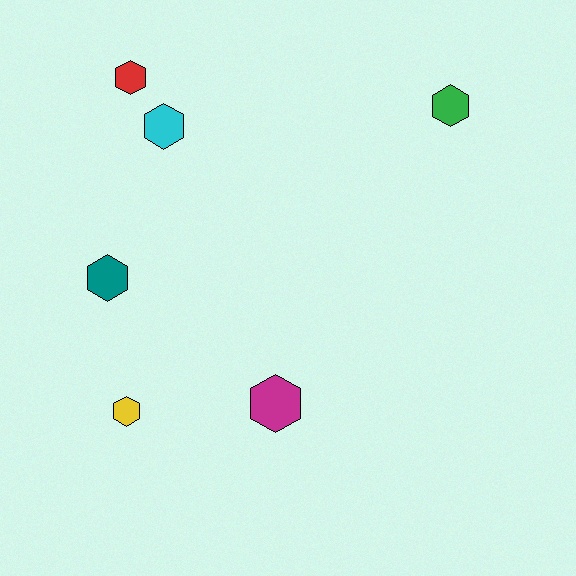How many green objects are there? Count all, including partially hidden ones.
There is 1 green object.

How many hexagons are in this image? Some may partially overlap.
There are 6 hexagons.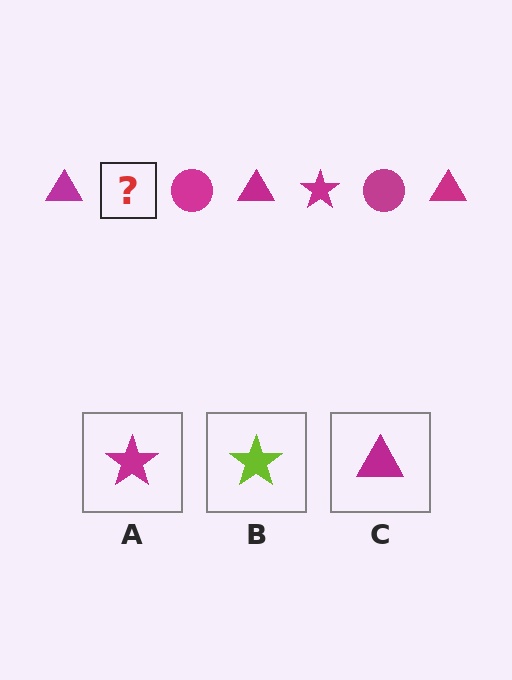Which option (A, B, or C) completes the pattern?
A.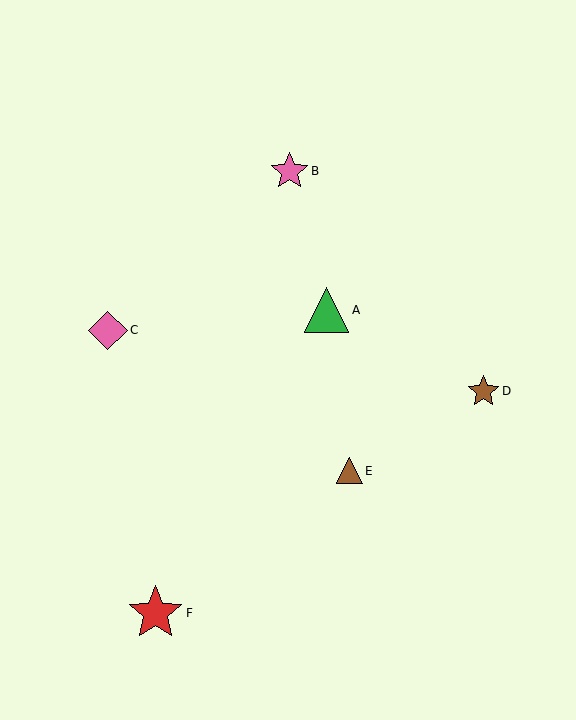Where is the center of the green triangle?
The center of the green triangle is at (327, 310).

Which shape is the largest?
The red star (labeled F) is the largest.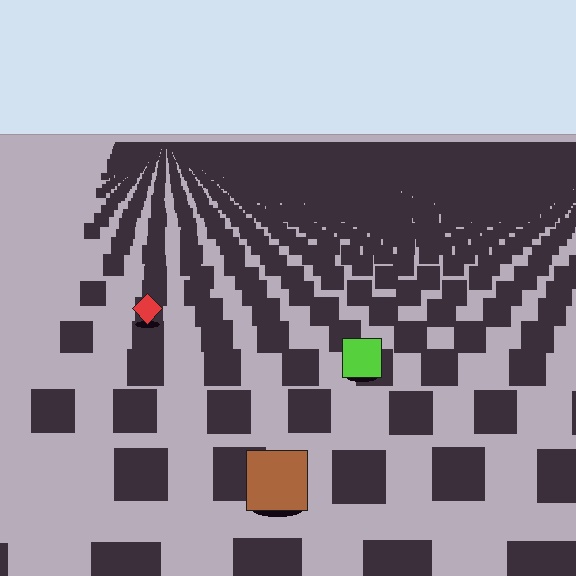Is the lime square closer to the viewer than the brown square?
No. The brown square is closer — you can tell from the texture gradient: the ground texture is coarser near it.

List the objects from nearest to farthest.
From nearest to farthest: the brown square, the lime square, the red diamond.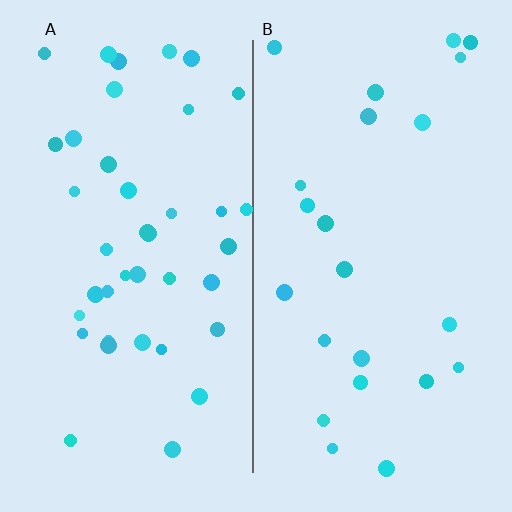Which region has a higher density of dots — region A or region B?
A (the left).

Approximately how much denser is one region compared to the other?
Approximately 1.8× — region A over region B.